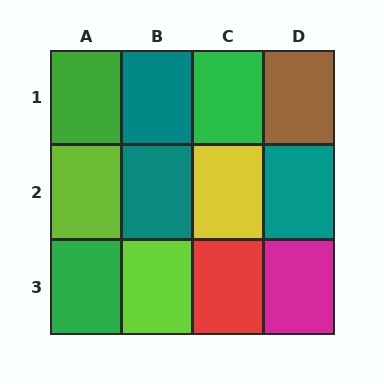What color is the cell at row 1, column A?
Green.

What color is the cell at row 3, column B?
Lime.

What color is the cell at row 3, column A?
Green.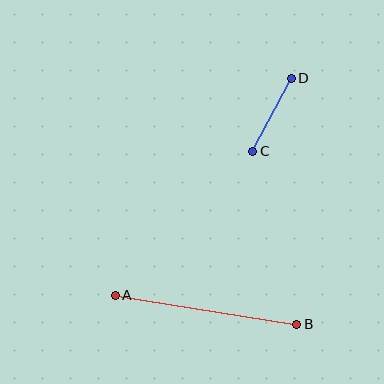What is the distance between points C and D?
The distance is approximately 83 pixels.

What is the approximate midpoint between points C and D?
The midpoint is at approximately (272, 115) pixels.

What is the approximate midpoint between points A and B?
The midpoint is at approximately (206, 310) pixels.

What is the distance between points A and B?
The distance is approximately 184 pixels.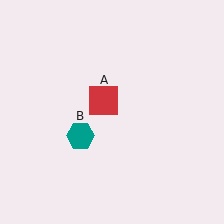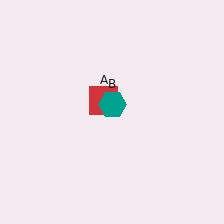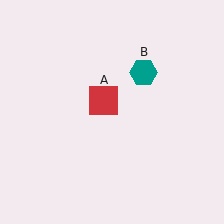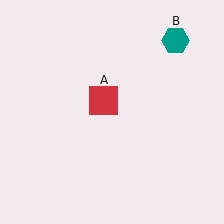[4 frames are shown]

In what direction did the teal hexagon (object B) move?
The teal hexagon (object B) moved up and to the right.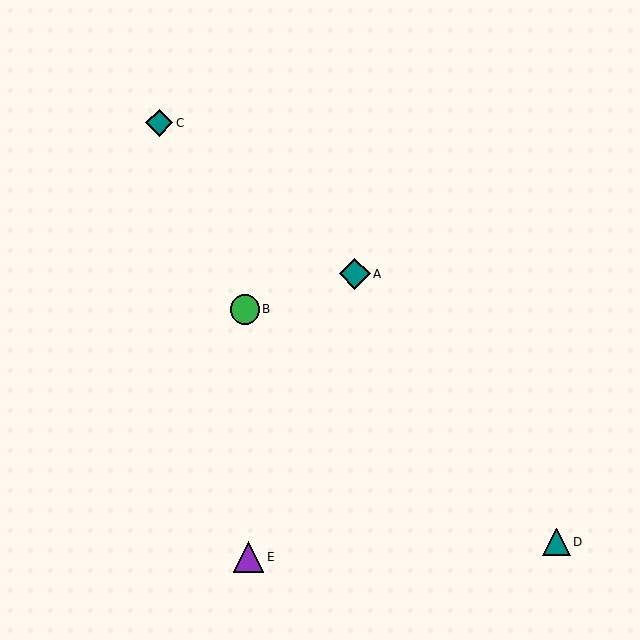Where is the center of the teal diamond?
The center of the teal diamond is at (159, 123).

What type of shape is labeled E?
Shape E is a purple triangle.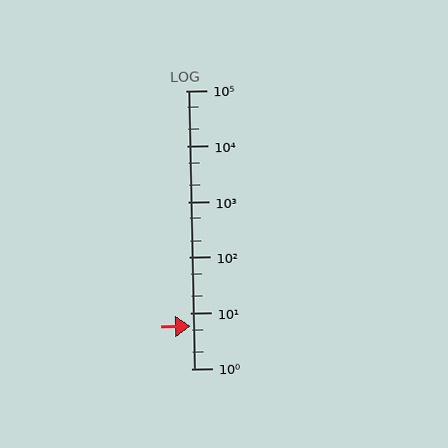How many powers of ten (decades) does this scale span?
The scale spans 5 decades, from 1 to 100000.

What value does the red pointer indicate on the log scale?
The pointer indicates approximately 5.8.